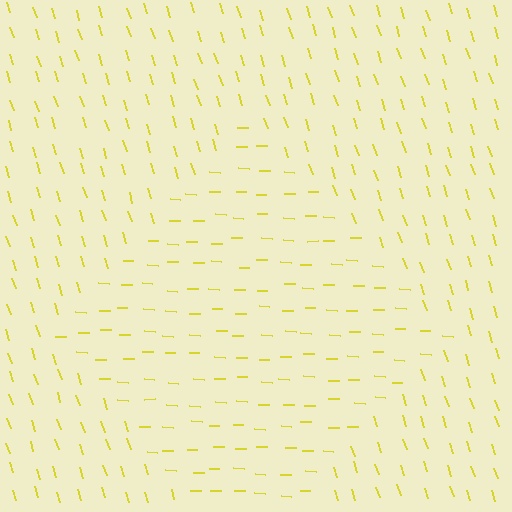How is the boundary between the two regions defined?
The boundary is defined purely by a change in line orientation (approximately 70 degrees difference). All lines are the same color and thickness.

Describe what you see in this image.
The image is filled with small yellow line segments. A diamond region in the image has lines oriented differently from the surrounding lines, creating a visible texture boundary.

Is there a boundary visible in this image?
Yes, there is a texture boundary formed by a change in line orientation.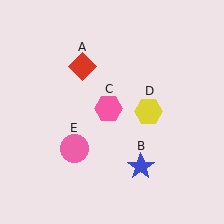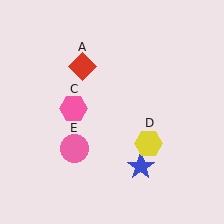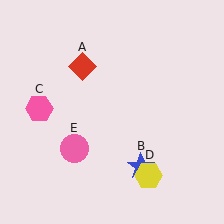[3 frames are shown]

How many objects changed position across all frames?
2 objects changed position: pink hexagon (object C), yellow hexagon (object D).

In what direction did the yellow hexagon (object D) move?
The yellow hexagon (object D) moved down.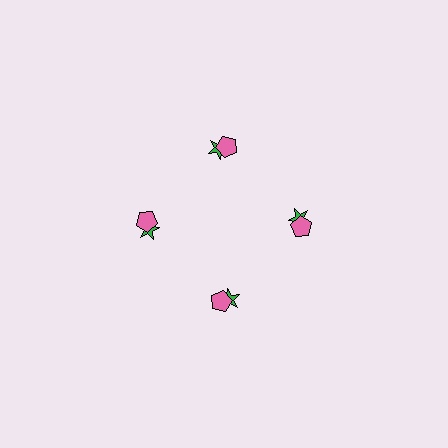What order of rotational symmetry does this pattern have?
This pattern has 4-fold rotational symmetry.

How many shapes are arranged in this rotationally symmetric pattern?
There are 8 shapes, arranged in 4 groups of 2.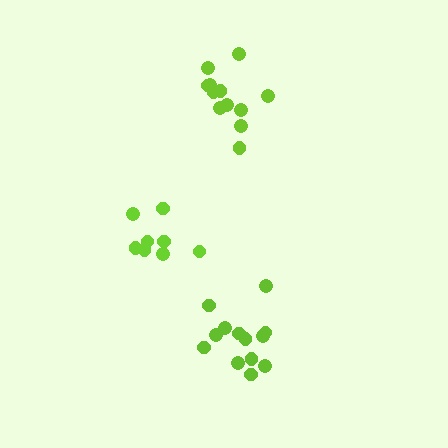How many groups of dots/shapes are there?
There are 3 groups.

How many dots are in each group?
Group 1: 13 dots, Group 2: 8 dots, Group 3: 12 dots (33 total).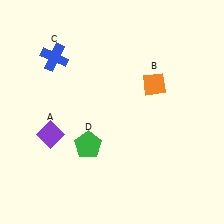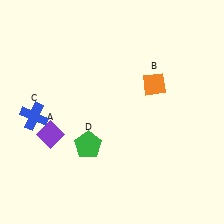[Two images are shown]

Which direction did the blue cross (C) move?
The blue cross (C) moved down.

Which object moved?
The blue cross (C) moved down.